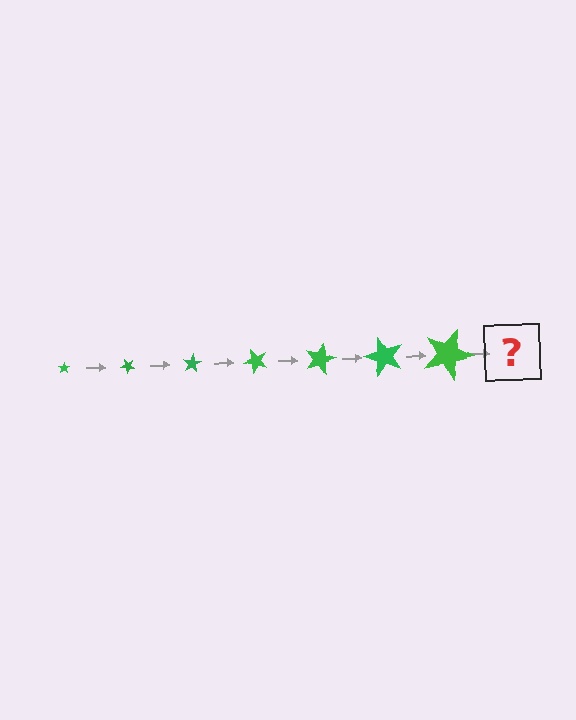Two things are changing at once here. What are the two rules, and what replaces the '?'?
The two rules are that the star grows larger each step and it rotates 40 degrees each step. The '?' should be a star, larger than the previous one and rotated 280 degrees from the start.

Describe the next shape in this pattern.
It should be a star, larger than the previous one and rotated 280 degrees from the start.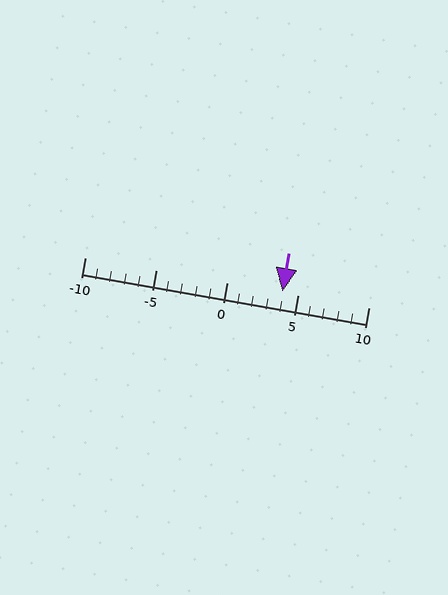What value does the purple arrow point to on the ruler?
The purple arrow points to approximately 4.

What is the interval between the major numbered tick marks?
The major tick marks are spaced 5 units apart.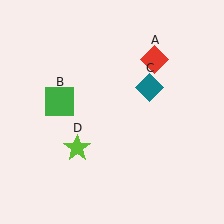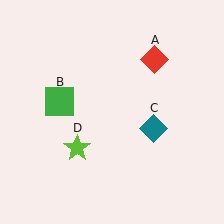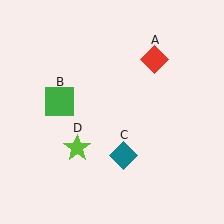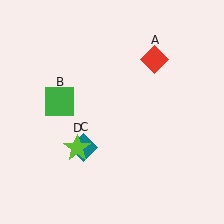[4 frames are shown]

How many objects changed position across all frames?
1 object changed position: teal diamond (object C).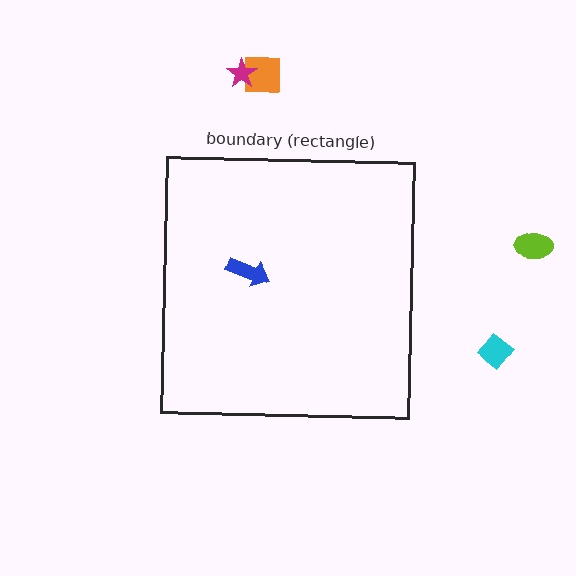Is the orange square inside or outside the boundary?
Outside.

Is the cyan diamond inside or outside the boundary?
Outside.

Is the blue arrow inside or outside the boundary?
Inside.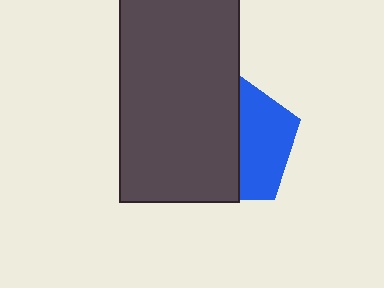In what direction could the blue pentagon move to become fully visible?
The blue pentagon could move right. That would shift it out from behind the dark gray rectangle entirely.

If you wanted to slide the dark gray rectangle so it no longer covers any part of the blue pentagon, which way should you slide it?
Slide it left — that is the most direct way to separate the two shapes.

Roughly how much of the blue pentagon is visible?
A small part of it is visible (roughly 43%).